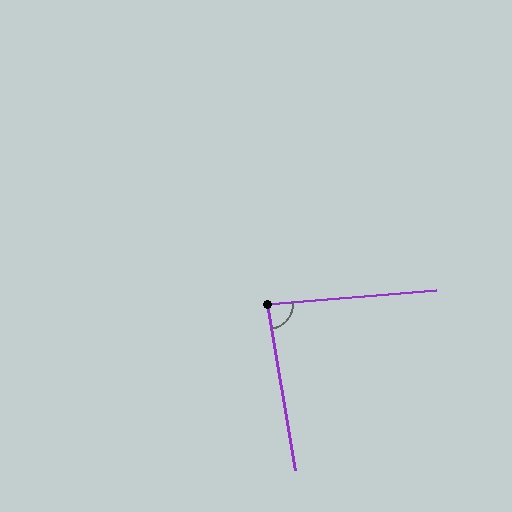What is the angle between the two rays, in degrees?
Approximately 85 degrees.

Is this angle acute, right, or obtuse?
It is approximately a right angle.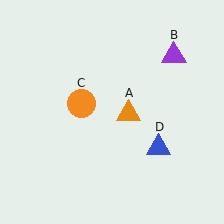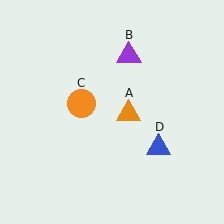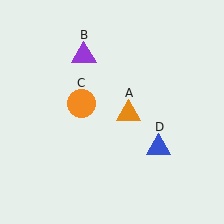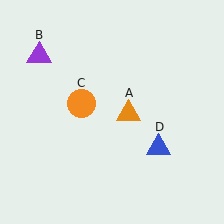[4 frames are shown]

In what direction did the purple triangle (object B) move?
The purple triangle (object B) moved left.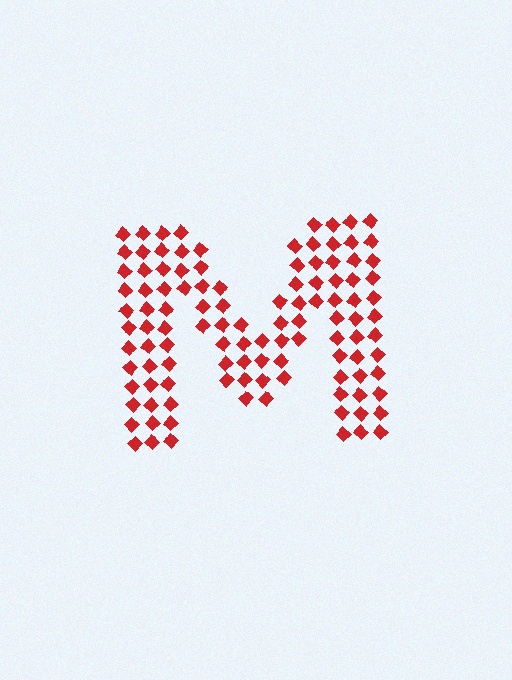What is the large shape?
The large shape is the letter M.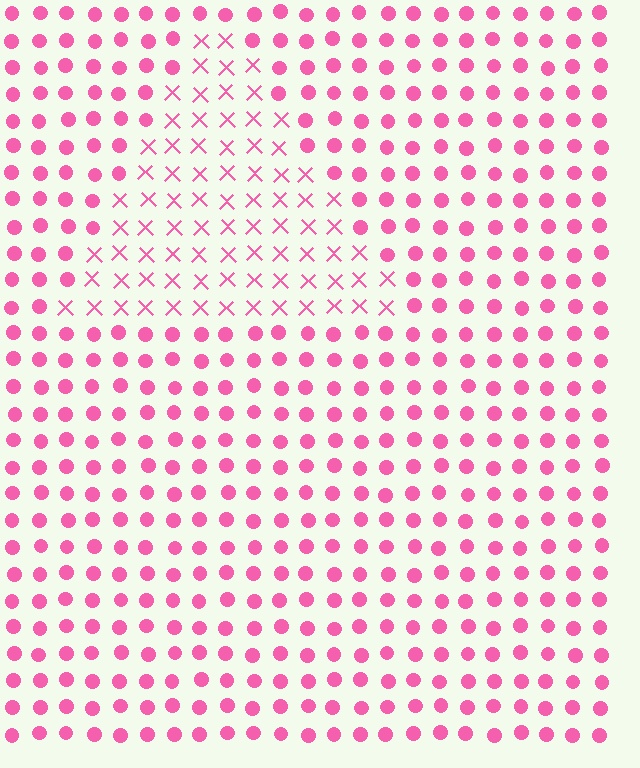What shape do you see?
I see a triangle.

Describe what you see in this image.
The image is filled with small pink elements arranged in a uniform grid. A triangle-shaped region contains X marks, while the surrounding area contains circles. The boundary is defined purely by the change in element shape.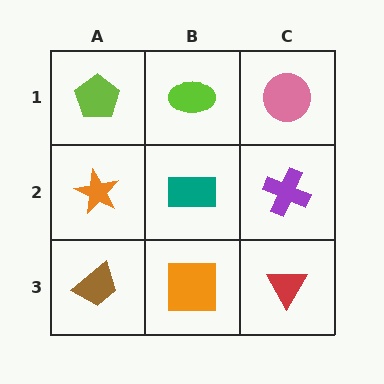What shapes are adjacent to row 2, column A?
A lime pentagon (row 1, column A), a brown trapezoid (row 3, column A), a teal rectangle (row 2, column B).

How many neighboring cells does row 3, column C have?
2.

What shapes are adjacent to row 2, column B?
A lime ellipse (row 1, column B), an orange square (row 3, column B), an orange star (row 2, column A), a purple cross (row 2, column C).